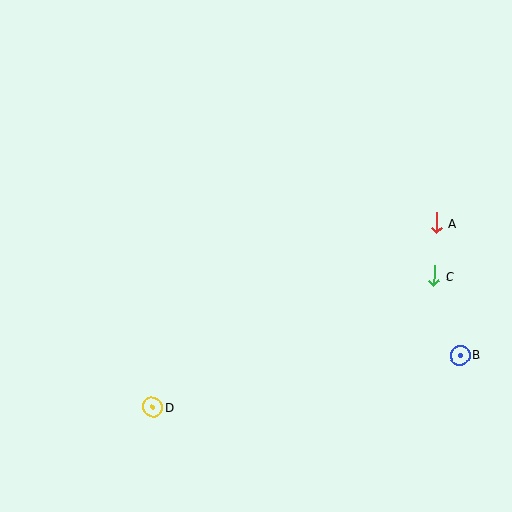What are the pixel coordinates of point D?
Point D is at (153, 407).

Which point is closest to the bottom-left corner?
Point D is closest to the bottom-left corner.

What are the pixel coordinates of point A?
Point A is at (436, 223).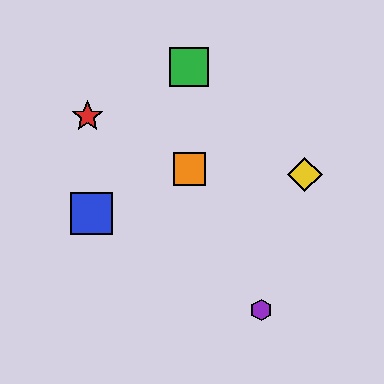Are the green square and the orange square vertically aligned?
Yes, both are at x≈189.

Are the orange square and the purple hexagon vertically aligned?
No, the orange square is at x≈189 and the purple hexagon is at x≈261.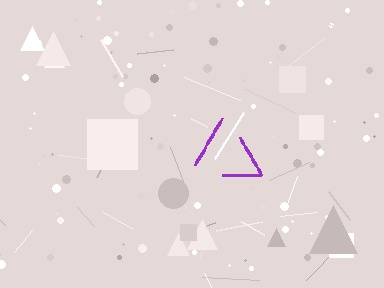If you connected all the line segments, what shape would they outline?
They would outline a triangle.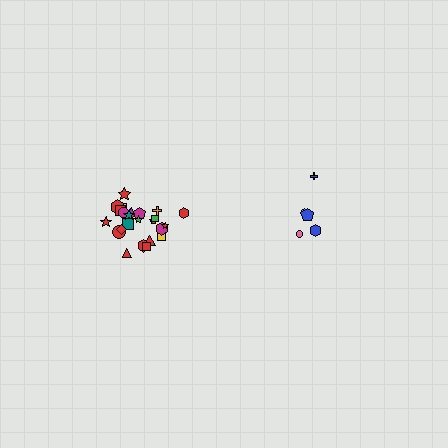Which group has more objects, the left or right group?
The left group.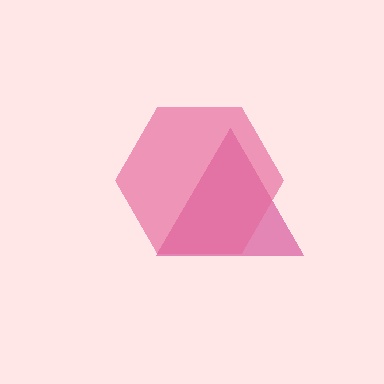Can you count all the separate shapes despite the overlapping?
Yes, there are 2 separate shapes.